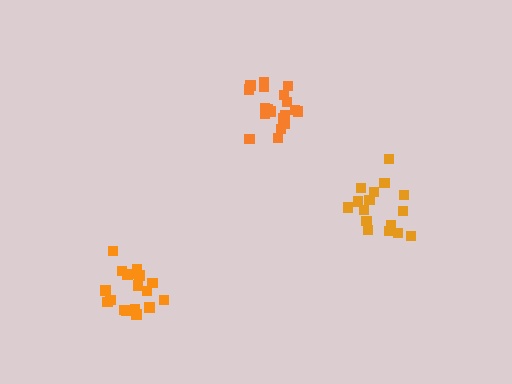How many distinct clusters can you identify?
There are 3 distinct clusters.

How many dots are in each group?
Group 1: 19 dots, Group 2: 19 dots, Group 3: 16 dots (54 total).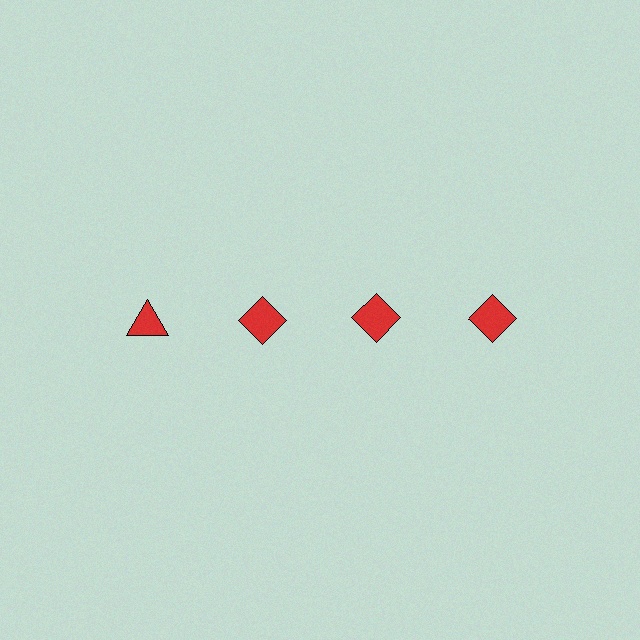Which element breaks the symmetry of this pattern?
The red triangle in the top row, leftmost column breaks the symmetry. All other shapes are red diamonds.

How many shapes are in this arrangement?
There are 4 shapes arranged in a grid pattern.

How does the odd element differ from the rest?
It has a different shape: triangle instead of diamond.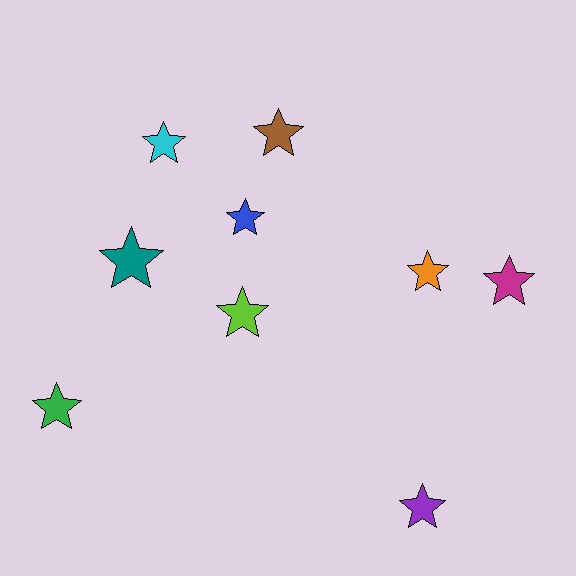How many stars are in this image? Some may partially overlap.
There are 9 stars.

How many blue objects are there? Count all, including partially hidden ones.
There is 1 blue object.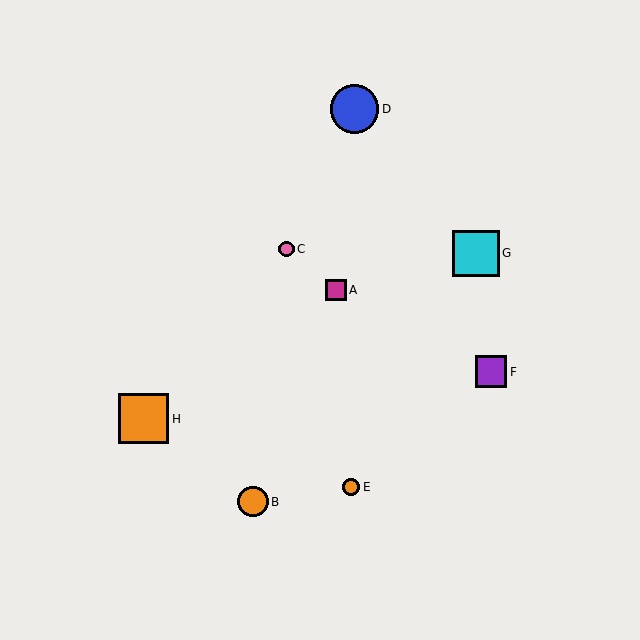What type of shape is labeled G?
Shape G is a cyan square.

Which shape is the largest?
The orange square (labeled H) is the largest.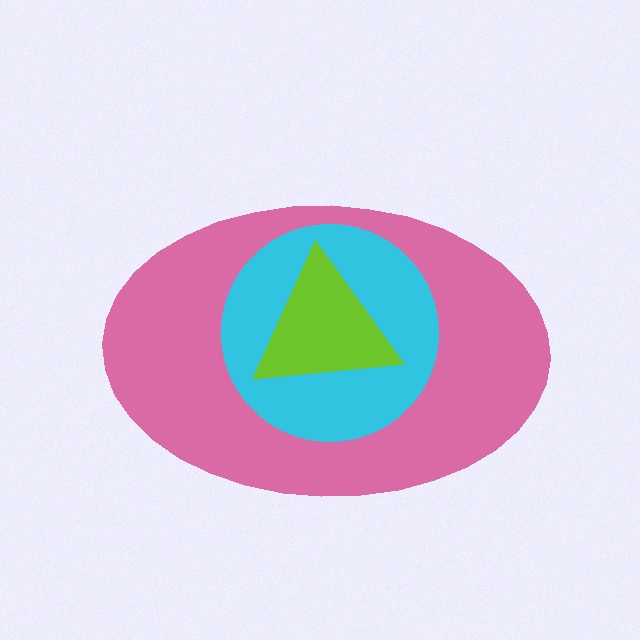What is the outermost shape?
The pink ellipse.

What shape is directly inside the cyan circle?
The lime triangle.